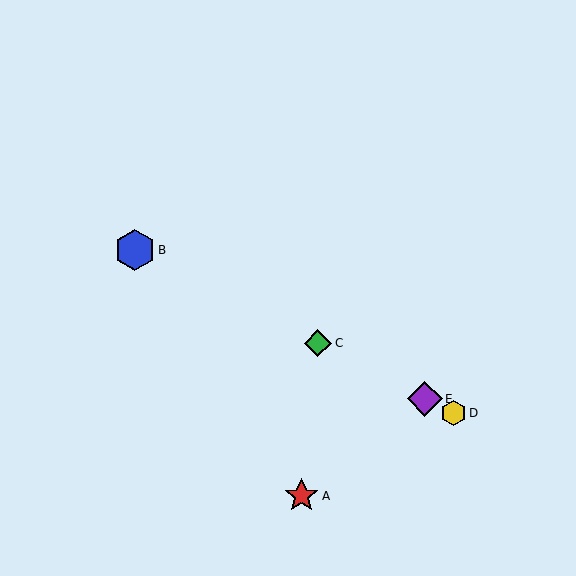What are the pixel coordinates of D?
Object D is at (454, 413).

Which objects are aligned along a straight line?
Objects B, C, D, E are aligned along a straight line.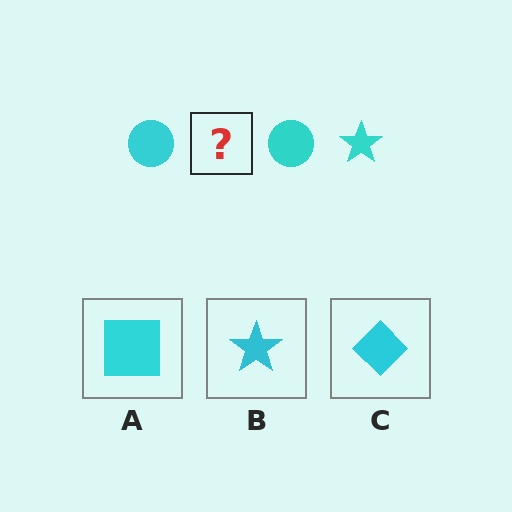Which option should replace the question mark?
Option B.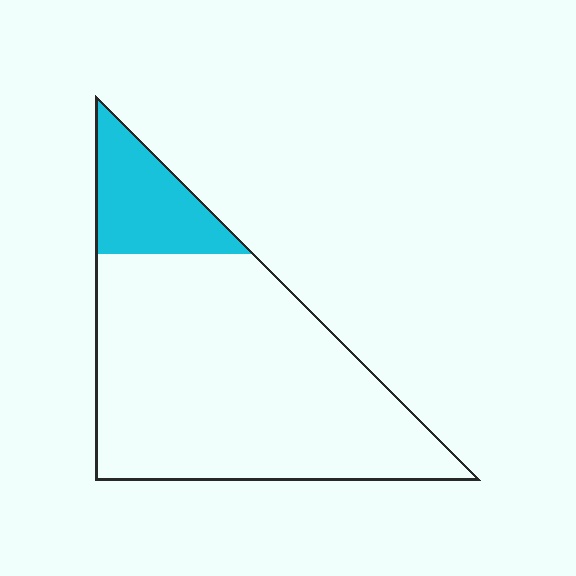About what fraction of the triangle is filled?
About one sixth (1/6).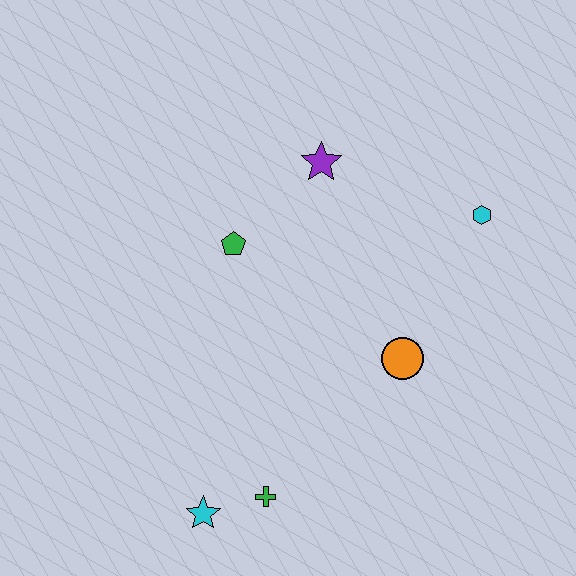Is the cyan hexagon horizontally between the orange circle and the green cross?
No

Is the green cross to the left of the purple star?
Yes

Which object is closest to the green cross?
The cyan star is closest to the green cross.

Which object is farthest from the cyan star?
The cyan hexagon is farthest from the cyan star.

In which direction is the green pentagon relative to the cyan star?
The green pentagon is above the cyan star.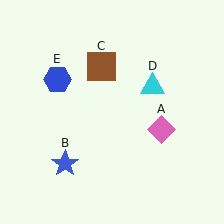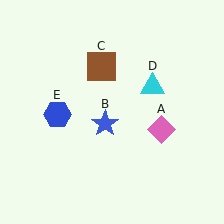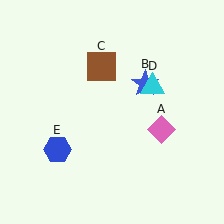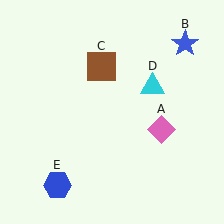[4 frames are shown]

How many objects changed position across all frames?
2 objects changed position: blue star (object B), blue hexagon (object E).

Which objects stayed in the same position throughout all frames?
Pink diamond (object A) and brown square (object C) and cyan triangle (object D) remained stationary.